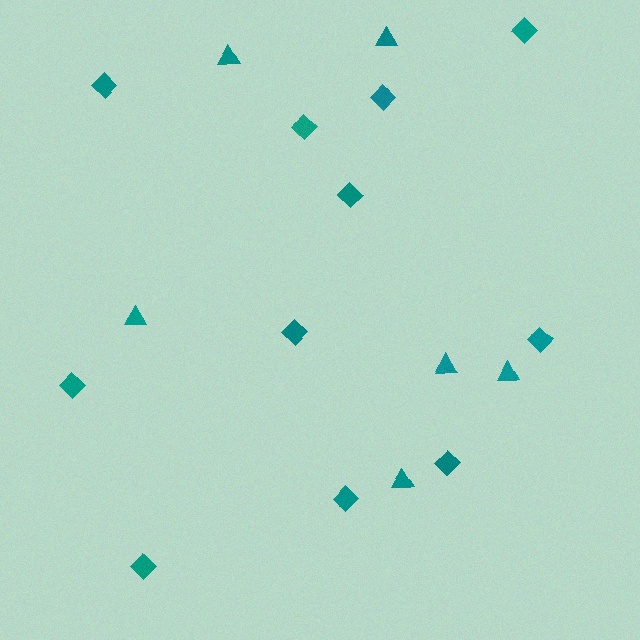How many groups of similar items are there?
There are 2 groups: one group of diamonds (11) and one group of triangles (6).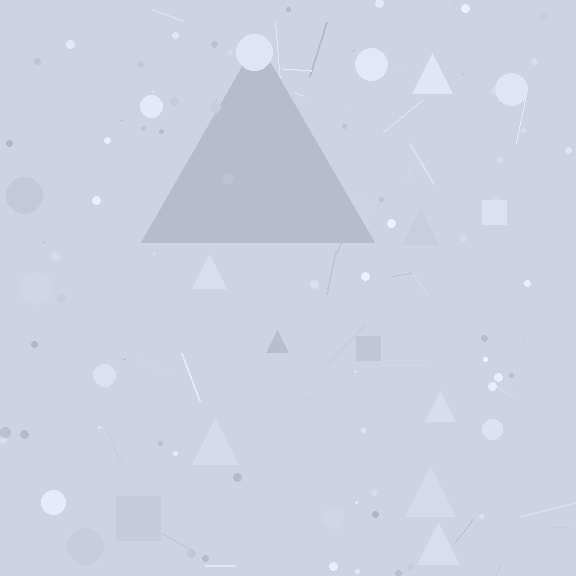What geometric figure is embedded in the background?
A triangle is embedded in the background.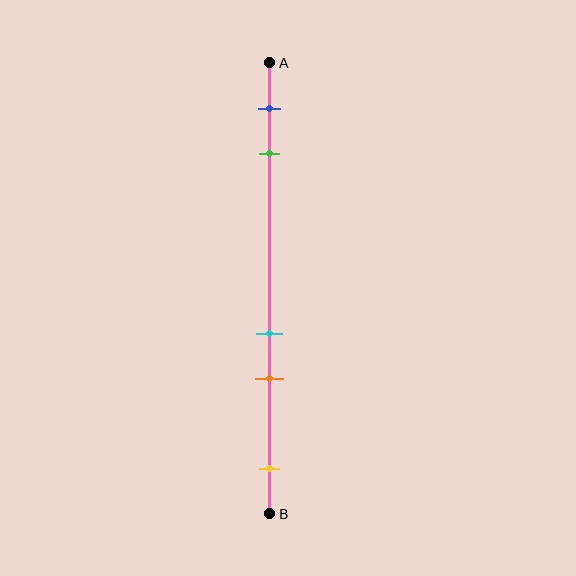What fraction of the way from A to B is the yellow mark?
The yellow mark is approximately 90% (0.9) of the way from A to B.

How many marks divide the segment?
There are 5 marks dividing the segment.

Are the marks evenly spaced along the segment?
No, the marks are not evenly spaced.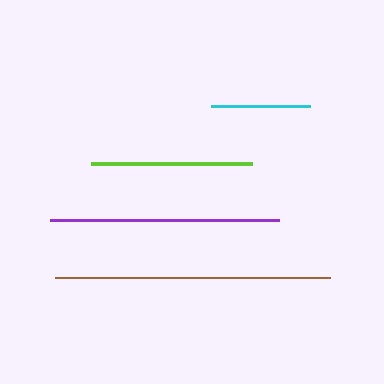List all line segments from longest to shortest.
From longest to shortest: brown, purple, lime, cyan.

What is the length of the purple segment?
The purple segment is approximately 229 pixels long.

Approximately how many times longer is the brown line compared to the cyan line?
The brown line is approximately 2.8 times the length of the cyan line.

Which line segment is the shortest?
The cyan line is the shortest at approximately 99 pixels.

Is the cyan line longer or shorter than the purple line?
The purple line is longer than the cyan line.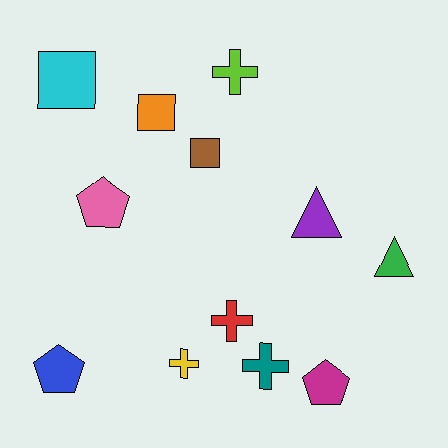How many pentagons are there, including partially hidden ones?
There are 3 pentagons.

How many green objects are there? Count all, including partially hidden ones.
There is 1 green object.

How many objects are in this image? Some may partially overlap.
There are 12 objects.